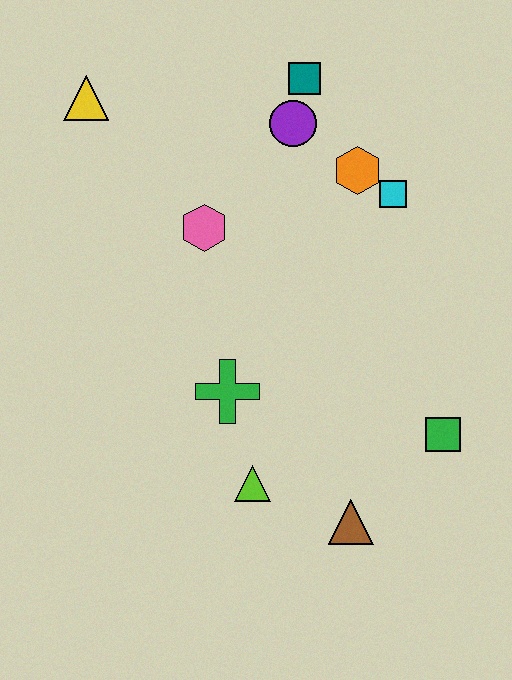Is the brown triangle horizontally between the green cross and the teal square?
No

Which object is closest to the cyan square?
The orange hexagon is closest to the cyan square.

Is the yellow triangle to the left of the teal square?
Yes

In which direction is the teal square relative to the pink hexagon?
The teal square is above the pink hexagon.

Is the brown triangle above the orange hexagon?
No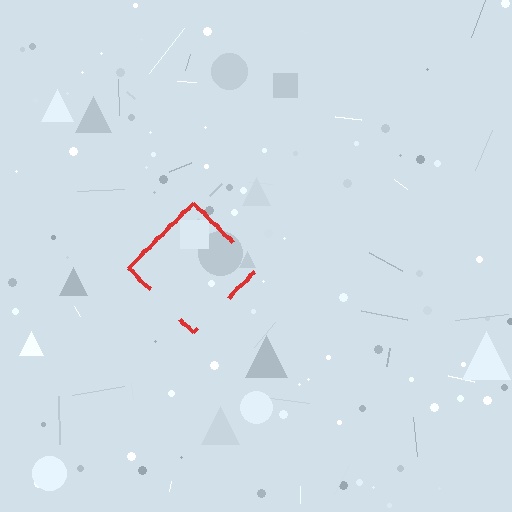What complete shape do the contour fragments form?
The contour fragments form a diamond.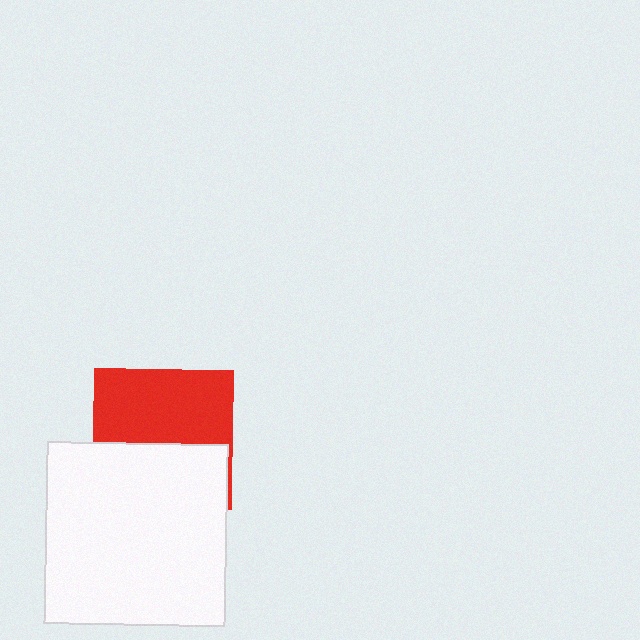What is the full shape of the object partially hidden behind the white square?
The partially hidden object is a red square.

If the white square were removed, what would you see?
You would see the complete red square.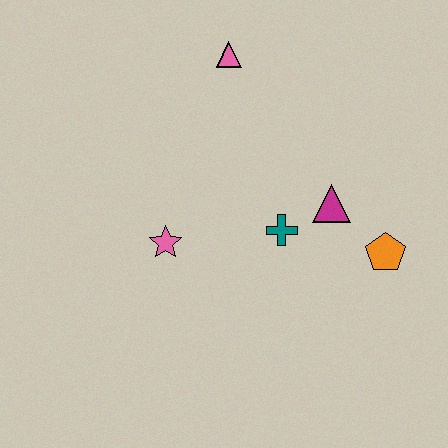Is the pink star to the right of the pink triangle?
No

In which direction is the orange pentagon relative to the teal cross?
The orange pentagon is to the right of the teal cross.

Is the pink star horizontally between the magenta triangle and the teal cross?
No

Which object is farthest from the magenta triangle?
The pink triangle is farthest from the magenta triangle.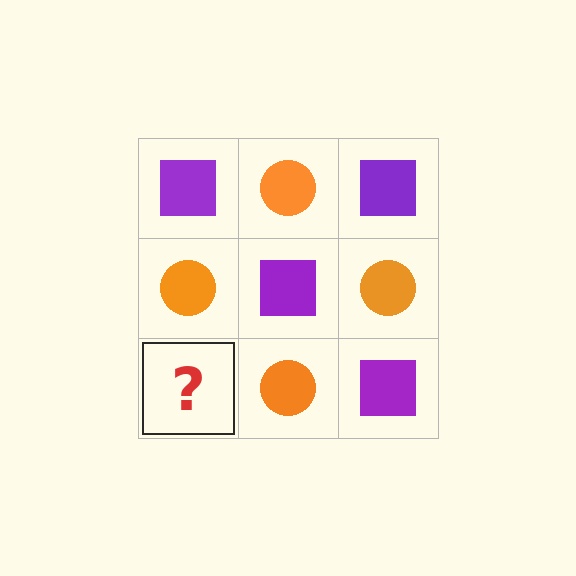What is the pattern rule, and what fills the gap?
The rule is that it alternates purple square and orange circle in a checkerboard pattern. The gap should be filled with a purple square.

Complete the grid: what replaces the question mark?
The question mark should be replaced with a purple square.